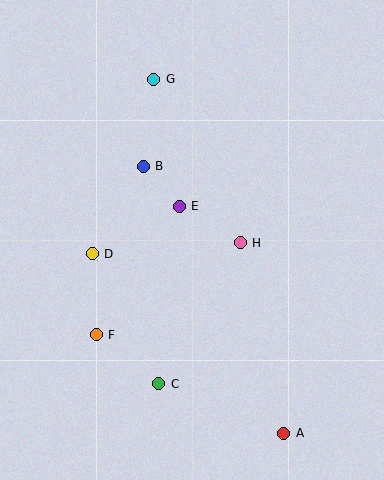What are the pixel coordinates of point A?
Point A is at (284, 433).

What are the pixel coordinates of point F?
Point F is at (96, 335).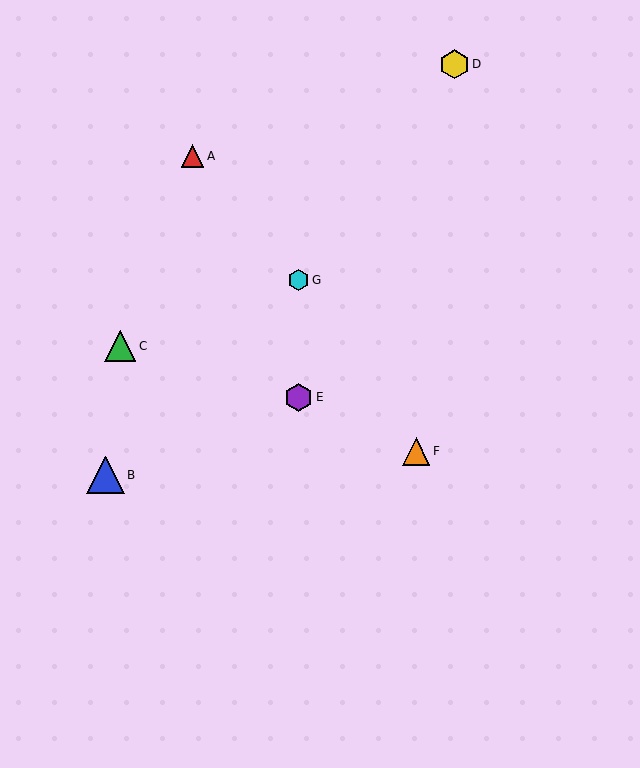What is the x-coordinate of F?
Object F is at x≈416.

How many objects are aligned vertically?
2 objects (E, G) are aligned vertically.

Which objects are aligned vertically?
Objects E, G are aligned vertically.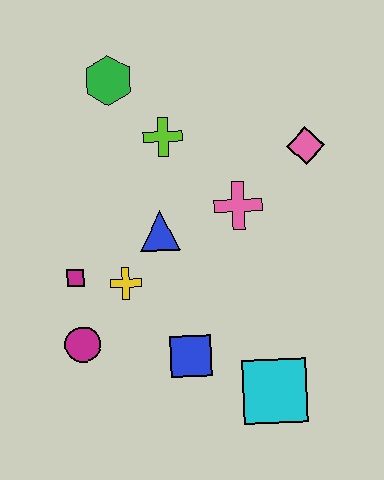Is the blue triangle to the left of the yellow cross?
No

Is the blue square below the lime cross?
Yes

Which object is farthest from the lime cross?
The cyan square is farthest from the lime cross.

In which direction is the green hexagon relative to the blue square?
The green hexagon is above the blue square.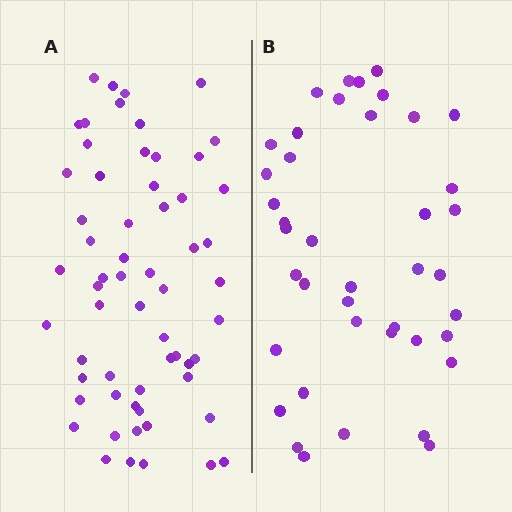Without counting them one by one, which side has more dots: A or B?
Region A (the left region) has more dots.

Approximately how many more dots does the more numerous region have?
Region A has approximately 20 more dots than region B.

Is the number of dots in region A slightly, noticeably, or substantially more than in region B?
Region A has substantially more. The ratio is roughly 1.5 to 1.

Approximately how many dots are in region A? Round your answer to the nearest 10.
About 60 dots.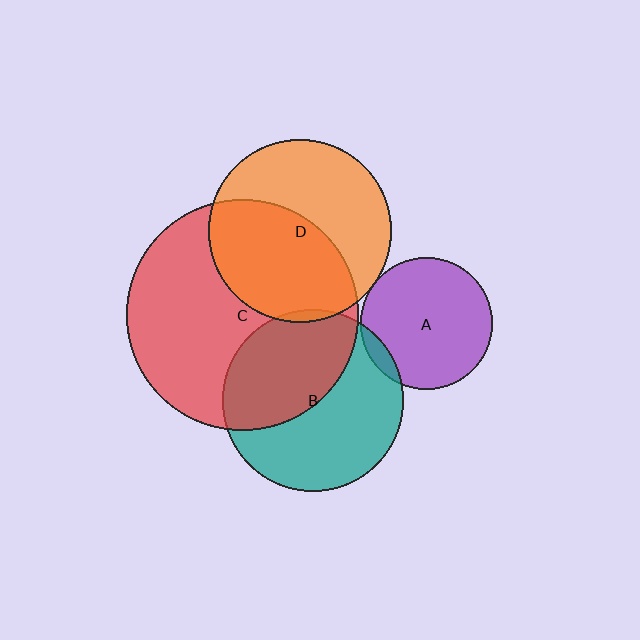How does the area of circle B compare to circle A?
Approximately 1.9 times.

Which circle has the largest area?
Circle C (red).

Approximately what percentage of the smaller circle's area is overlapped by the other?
Approximately 10%.